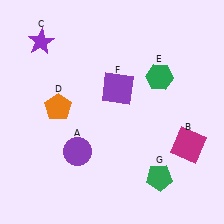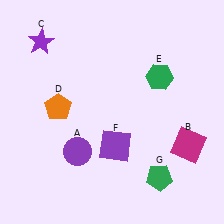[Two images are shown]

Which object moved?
The purple square (F) moved down.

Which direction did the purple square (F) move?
The purple square (F) moved down.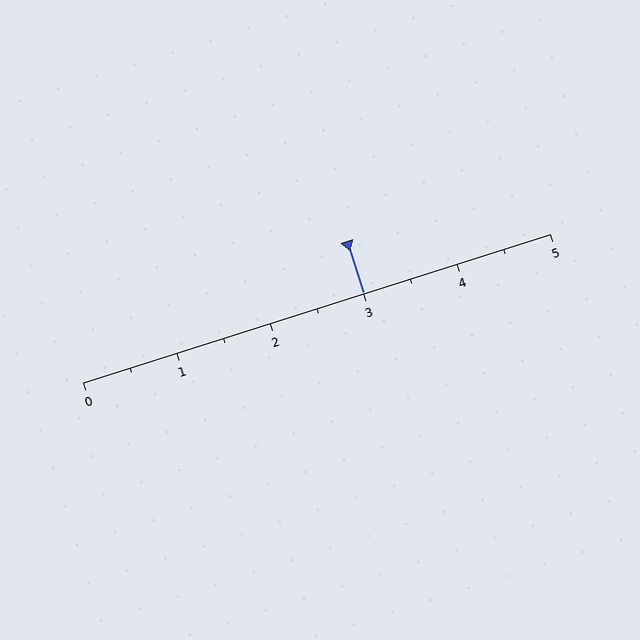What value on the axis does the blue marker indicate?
The marker indicates approximately 3.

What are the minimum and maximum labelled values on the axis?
The axis runs from 0 to 5.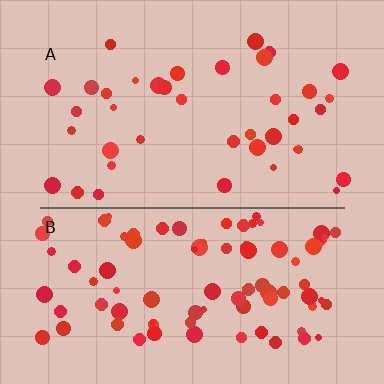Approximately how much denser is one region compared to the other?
Approximately 2.2× — region B over region A.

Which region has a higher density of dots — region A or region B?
B (the bottom).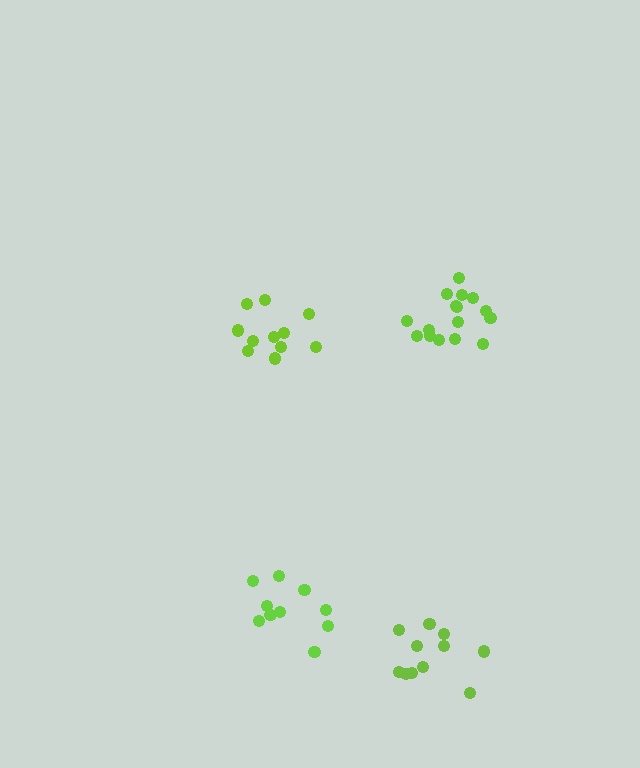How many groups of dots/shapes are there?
There are 4 groups.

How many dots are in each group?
Group 1: 11 dots, Group 2: 16 dots, Group 3: 10 dots, Group 4: 11 dots (48 total).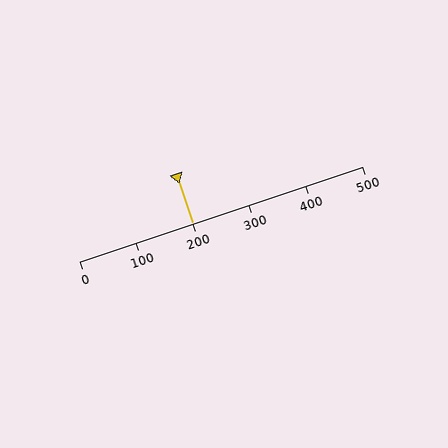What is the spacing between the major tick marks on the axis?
The major ticks are spaced 100 apart.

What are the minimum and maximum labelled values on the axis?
The axis runs from 0 to 500.